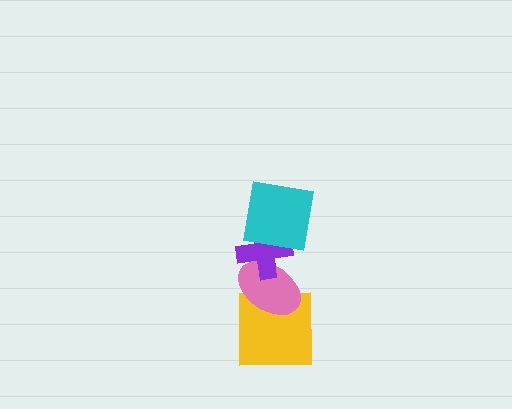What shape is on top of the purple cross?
The cyan square is on top of the purple cross.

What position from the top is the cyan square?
The cyan square is 1st from the top.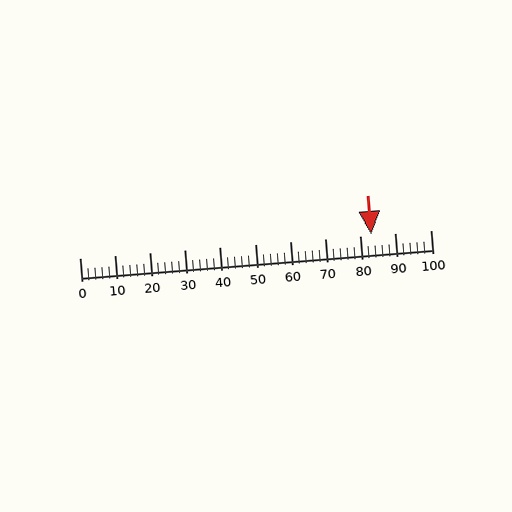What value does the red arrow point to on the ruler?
The red arrow points to approximately 83.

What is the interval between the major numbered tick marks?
The major tick marks are spaced 10 units apart.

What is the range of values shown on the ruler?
The ruler shows values from 0 to 100.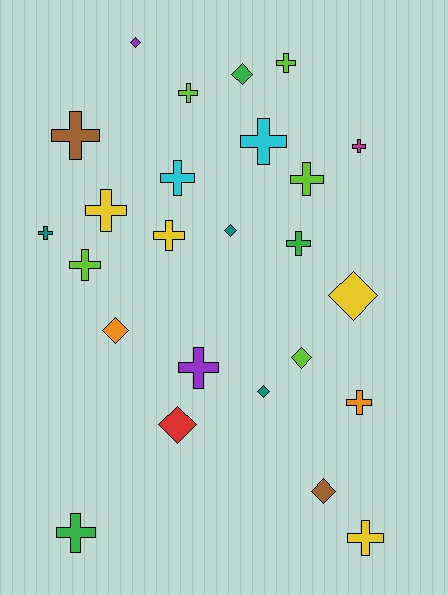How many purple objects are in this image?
There are 2 purple objects.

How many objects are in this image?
There are 25 objects.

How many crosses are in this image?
There are 16 crosses.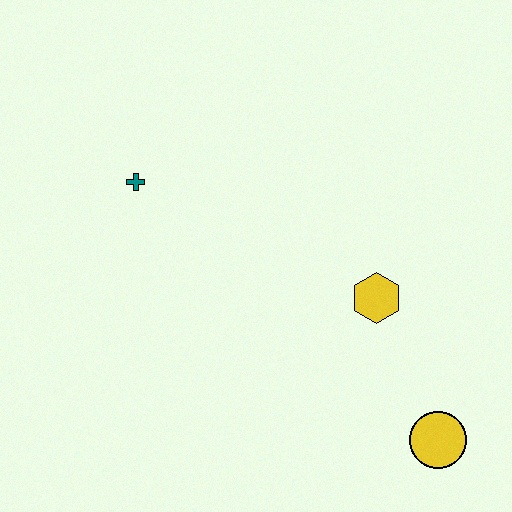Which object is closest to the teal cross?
The yellow hexagon is closest to the teal cross.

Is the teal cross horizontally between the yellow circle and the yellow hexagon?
No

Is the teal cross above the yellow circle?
Yes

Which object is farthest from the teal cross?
The yellow circle is farthest from the teal cross.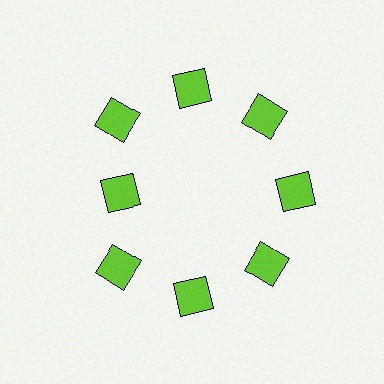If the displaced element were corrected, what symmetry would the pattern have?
It would have 8-fold rotational symmetry — the pattern would map onto itself every 45 degrees.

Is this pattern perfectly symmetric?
No. The 8 lime squares are arranged in a ring, but one element near the 9 o'clock position is pulled inward toward the center, breaking the 8-fold rotational symmetry.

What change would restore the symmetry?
The symmetry would be restored by moving it outward, back onto the ring so that all 8 squares sit at equal angles and equal distance from the center.